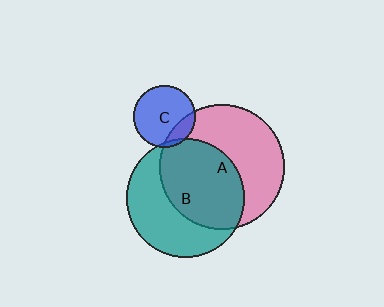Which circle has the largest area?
Circle A (pink).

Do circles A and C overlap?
Yes.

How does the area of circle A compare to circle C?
Approximately 4.1 times.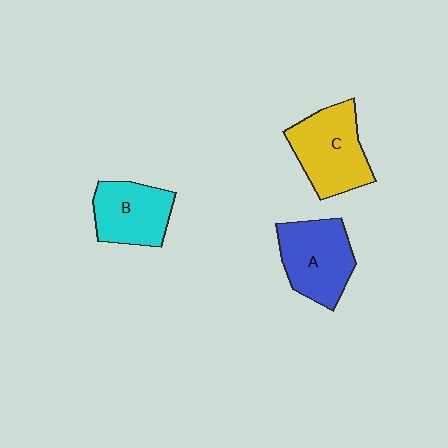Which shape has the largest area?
Shape C (yellow).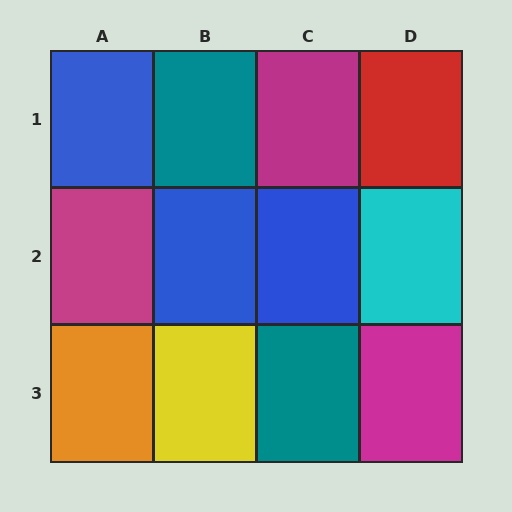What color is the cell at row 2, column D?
Cyan.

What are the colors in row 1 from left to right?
Blue, teal, magenta, red.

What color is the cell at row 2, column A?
Magenta.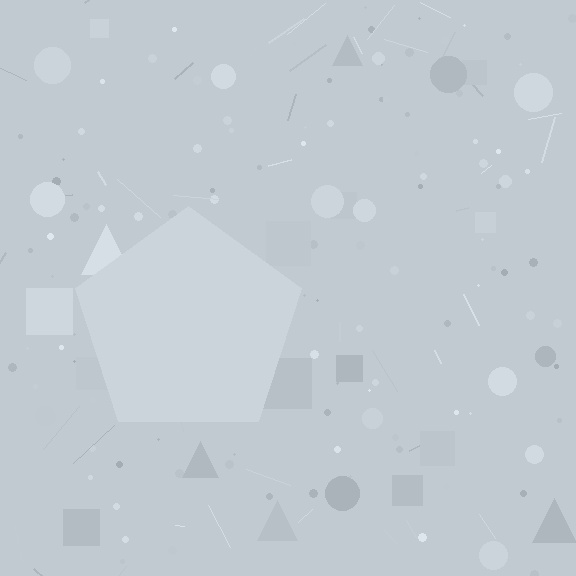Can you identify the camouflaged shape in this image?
The camouflaged shape is a pentagon.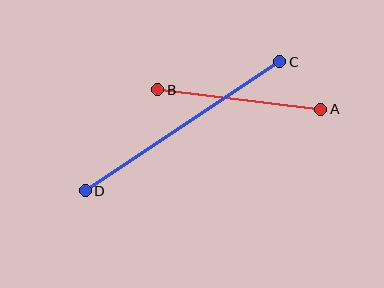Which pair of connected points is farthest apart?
Points C and D are farthest apart.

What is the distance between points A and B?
The distance is approximately 164 pixels.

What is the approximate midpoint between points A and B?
The midpoint is at approximately (239, 100) pixels.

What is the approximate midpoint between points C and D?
The midpoint is at approximately (182, 126) pixels.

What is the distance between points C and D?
The distance is approximately 233 pixels.